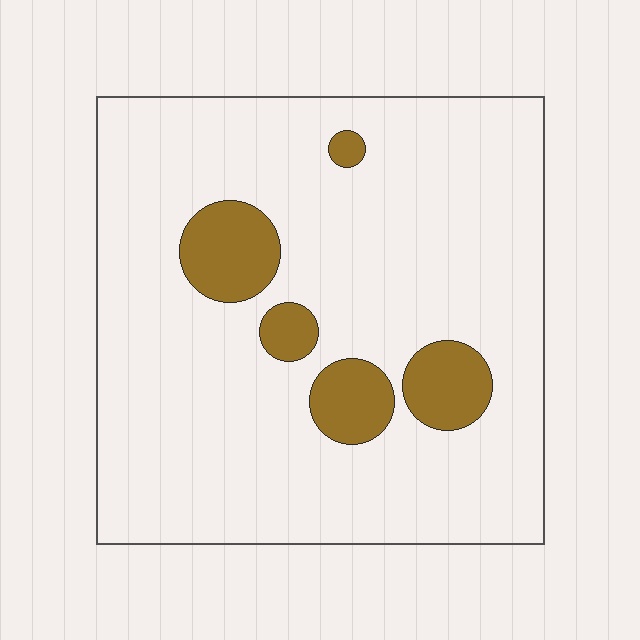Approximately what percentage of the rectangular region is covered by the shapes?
Approximately 10%.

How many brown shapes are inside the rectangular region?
5.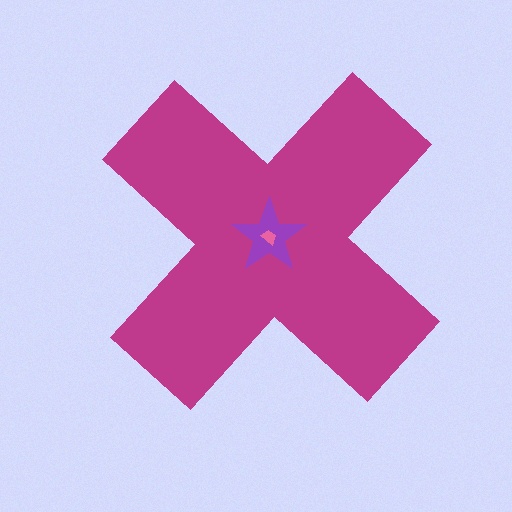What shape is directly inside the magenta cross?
The purple star.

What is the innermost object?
The pink trapezoid.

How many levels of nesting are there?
3.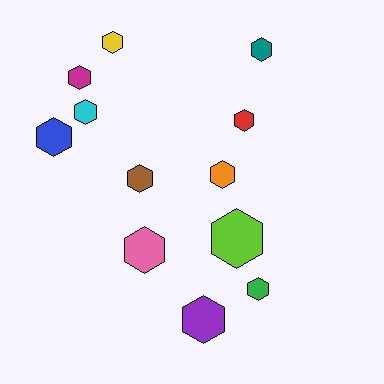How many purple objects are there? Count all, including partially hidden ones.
There is 1 purple object.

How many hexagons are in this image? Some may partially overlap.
There are 12 hexagons.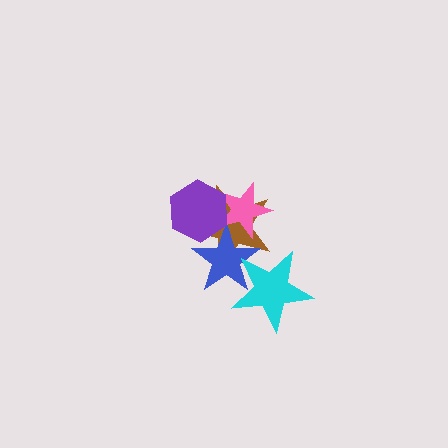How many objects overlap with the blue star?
4 objects overlap with the blue star.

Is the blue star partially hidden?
Yes, it is partially covered by another shape.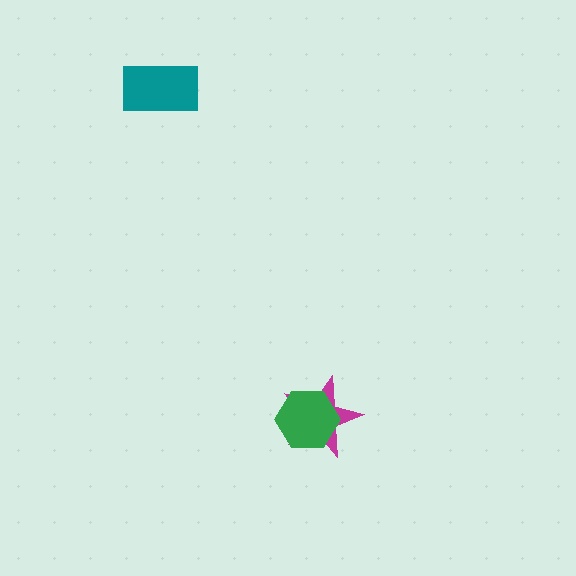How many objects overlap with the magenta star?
1 object overlaps with the magenta star.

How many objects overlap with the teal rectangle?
0 objects overlap with the teal rectangle.